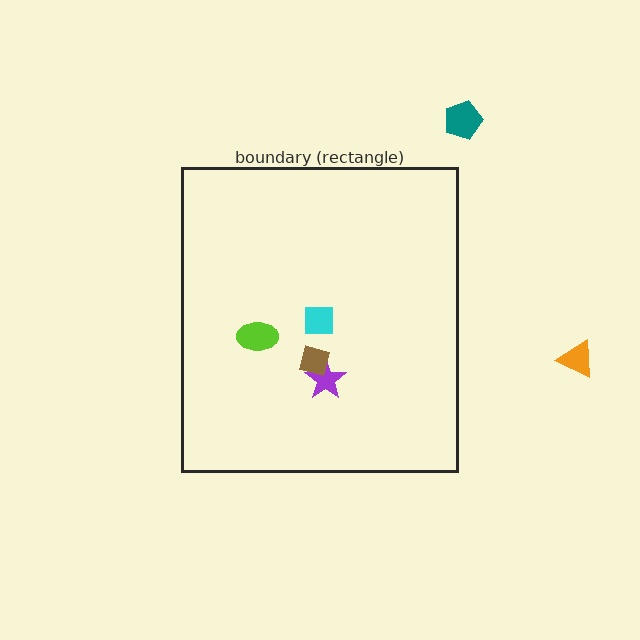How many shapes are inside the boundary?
4 inside, 2 outside.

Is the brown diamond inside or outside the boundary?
Inside.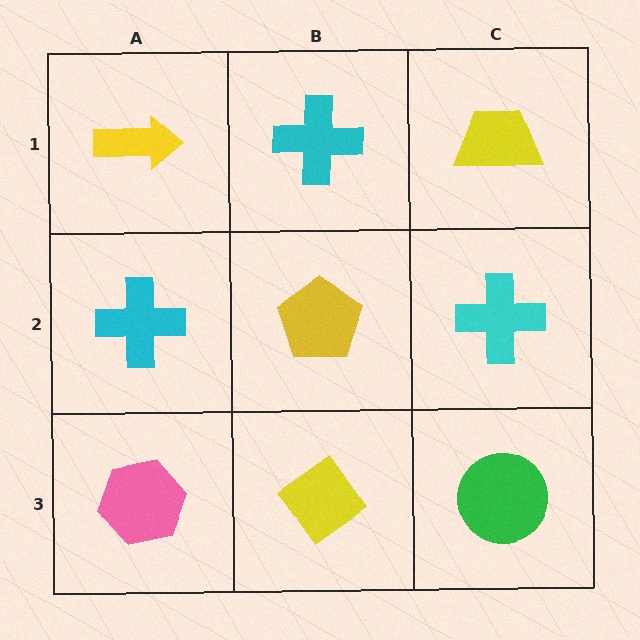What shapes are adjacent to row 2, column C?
A yellow trapezoid (row 1, column C), a green circle (row 3, column C), a yellow pentagon (row 2, column B).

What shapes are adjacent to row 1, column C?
A cyan cross (row 2, column C), a cyan cross (row 1, column B).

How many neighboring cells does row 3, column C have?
2.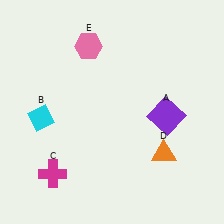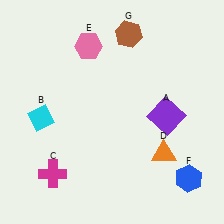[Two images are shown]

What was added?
A blue hexagon (F), a brown hexagon (G) were added in Image 2.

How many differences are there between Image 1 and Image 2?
There are 2 differences between the two images.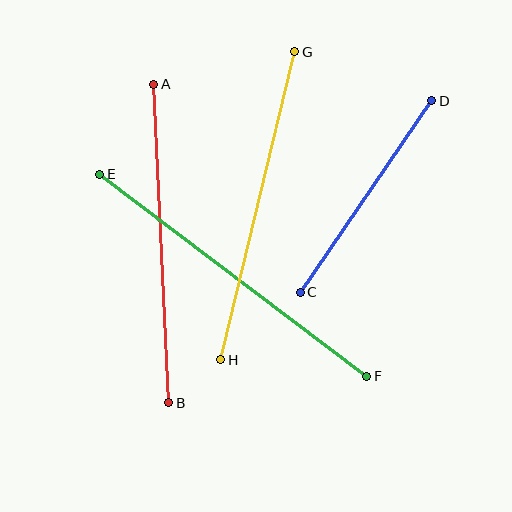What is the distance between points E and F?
The distance is approximately 335 pixels.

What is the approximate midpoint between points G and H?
The midpoint is at approximately (258, 206) pixels.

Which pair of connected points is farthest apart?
Points E and F are farthest apart.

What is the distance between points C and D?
The distance is approximately 232 pixels.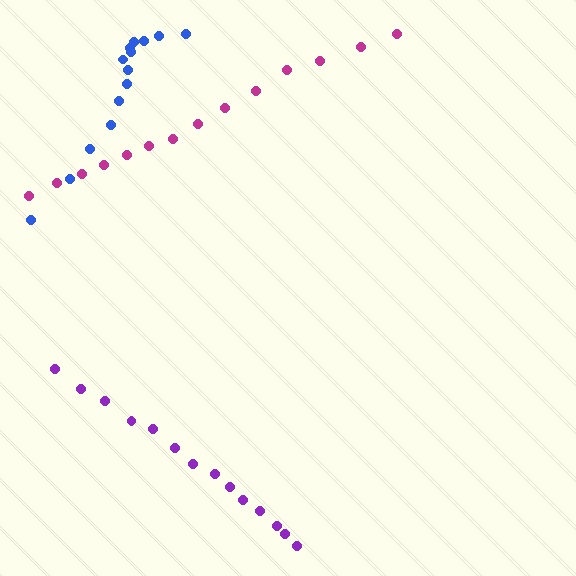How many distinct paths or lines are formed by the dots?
There are 3 distinct paths.